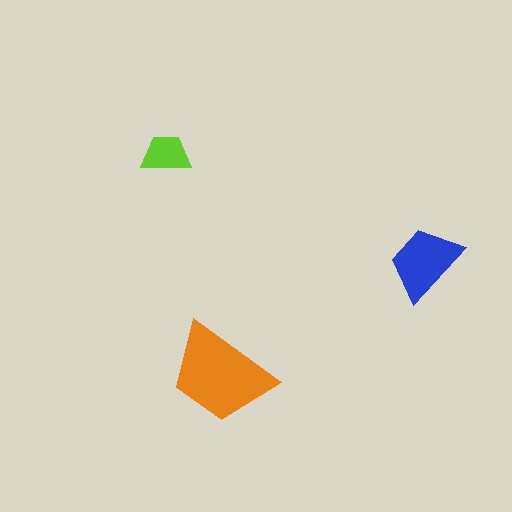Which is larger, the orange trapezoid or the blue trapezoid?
The orange one.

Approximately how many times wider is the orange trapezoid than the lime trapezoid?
About 2 times wider.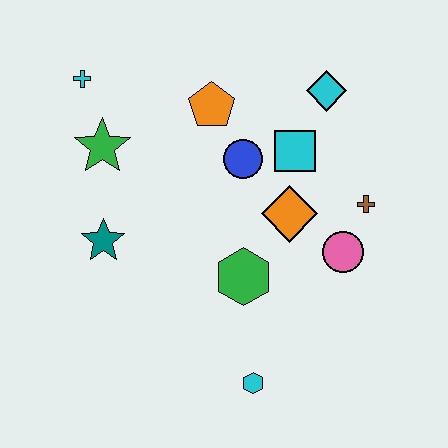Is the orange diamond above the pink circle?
Yes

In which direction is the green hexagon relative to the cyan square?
The green hexagon is below the cyan square.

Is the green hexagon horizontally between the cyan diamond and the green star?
Yes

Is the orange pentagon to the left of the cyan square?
Yes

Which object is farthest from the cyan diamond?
The cyan hexagon is farthest from the cyan diamond.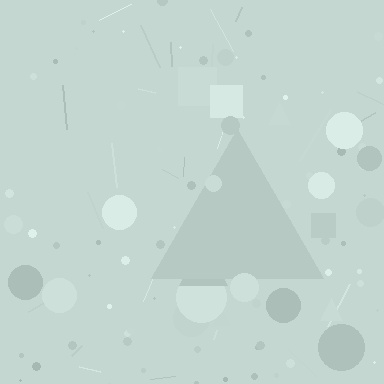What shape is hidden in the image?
A triangle is hidden in the image.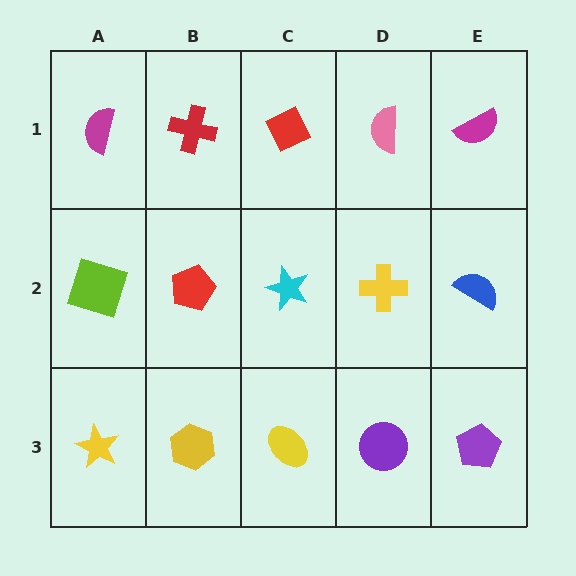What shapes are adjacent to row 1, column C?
A cyan star (row 2, column C), a red cross (row 1, column B), a pink semicircle (row 1, column D).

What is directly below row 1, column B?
A red pentagon.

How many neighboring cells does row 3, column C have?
3.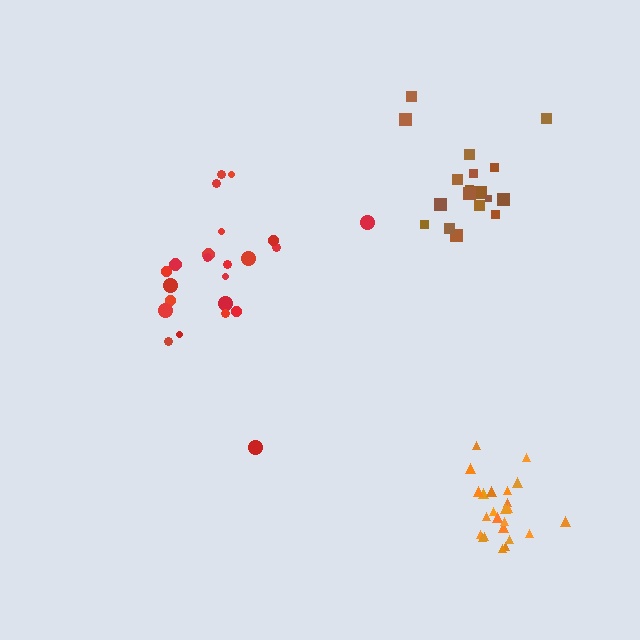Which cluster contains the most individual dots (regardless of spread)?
Orange (24).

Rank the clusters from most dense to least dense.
orange, brown, red.